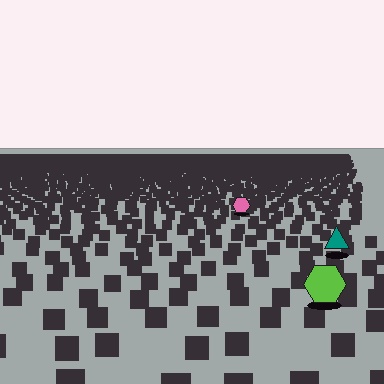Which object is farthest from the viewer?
The pink hexagon is farthest from the viewer. It appears smaller and the ground texture around it is denser.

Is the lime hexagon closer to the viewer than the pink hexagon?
Yes. The lime hexagon is closer — you can tell from the texture gradient: the ground texture is coarser near it.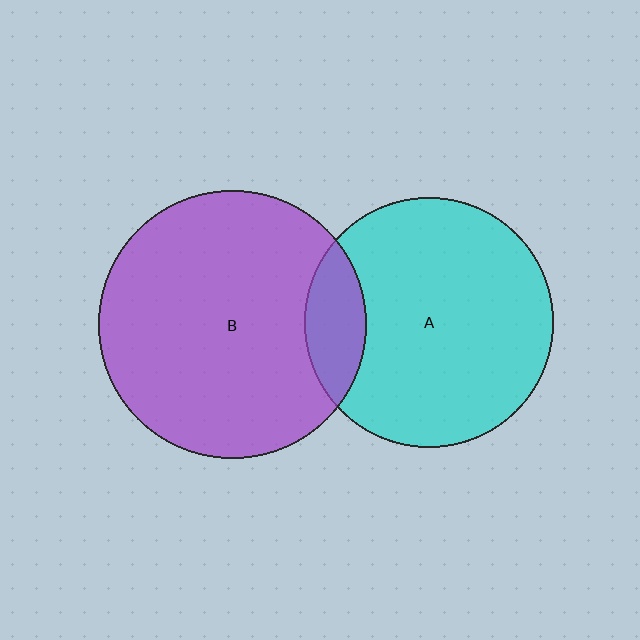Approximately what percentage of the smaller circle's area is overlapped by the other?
Approximately 15%.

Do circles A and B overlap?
Yes.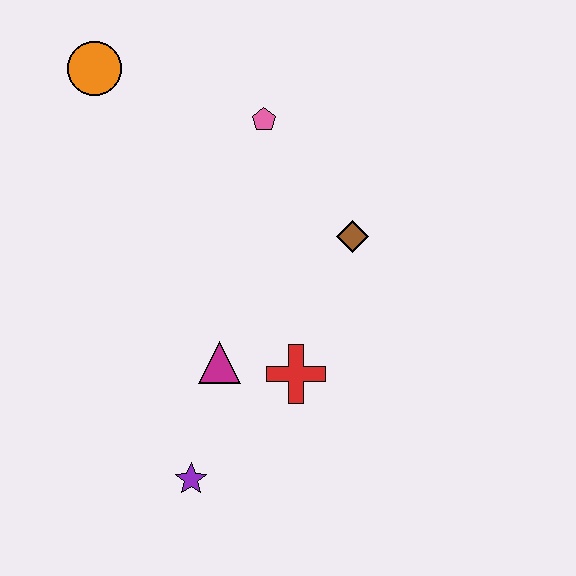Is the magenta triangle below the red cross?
No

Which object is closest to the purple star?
The magenta triangle is closest to the purple star.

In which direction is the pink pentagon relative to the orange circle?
The pink pentagon is to the right of the orange circle.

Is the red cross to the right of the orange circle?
Yes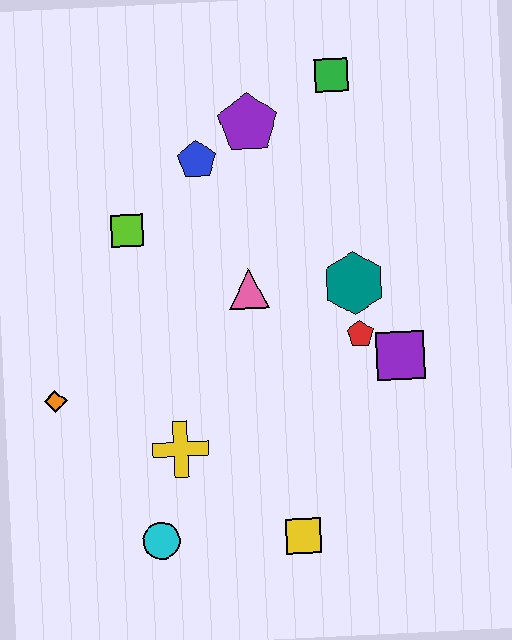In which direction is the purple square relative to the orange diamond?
The purple square is to the right of the orange diamond.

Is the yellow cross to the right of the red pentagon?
No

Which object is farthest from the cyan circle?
The green square is farthest from the cyan circle.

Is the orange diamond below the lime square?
Yes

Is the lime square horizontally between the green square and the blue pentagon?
No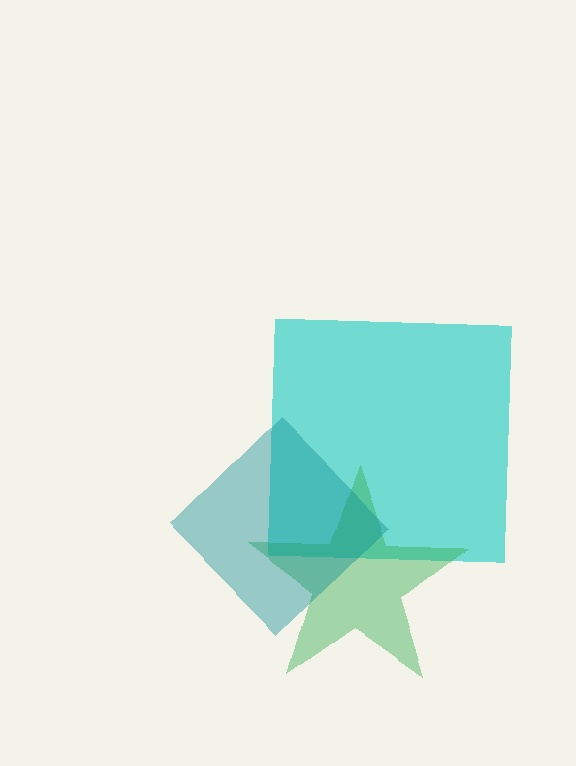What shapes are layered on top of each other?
The layered shapes are: a cyan square, a green star, a teal diamond.